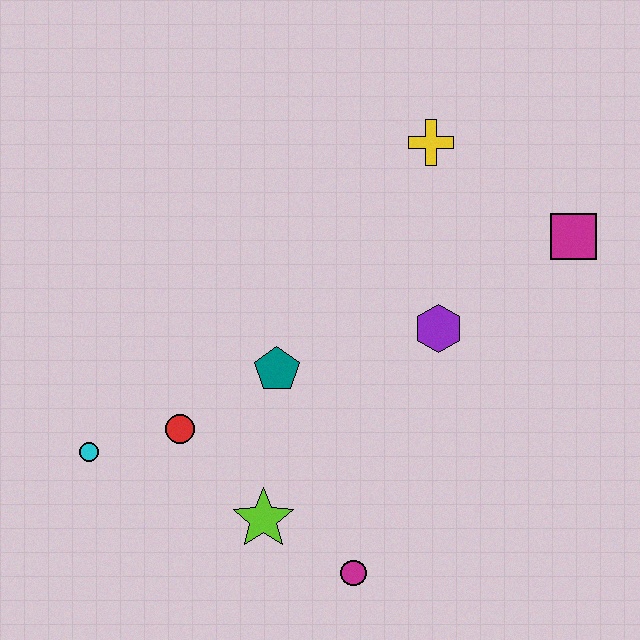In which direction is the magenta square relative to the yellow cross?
The magenta square is to the right of the yellow cross.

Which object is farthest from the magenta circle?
The yellow cross is farthest from the magenta circle.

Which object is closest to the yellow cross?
The magenta square is closest to the yellow cross.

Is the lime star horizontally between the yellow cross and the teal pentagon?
No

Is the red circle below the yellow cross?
Yes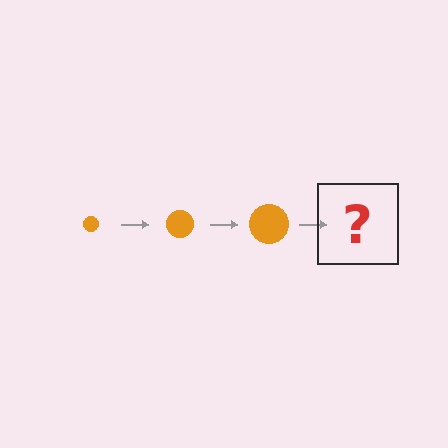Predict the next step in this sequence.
The next step is an orange circle, larger than the previous one.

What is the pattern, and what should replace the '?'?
The pattern is that the circle gets progressively larger each step. The '?' should be an orange circle, larger than the previous one.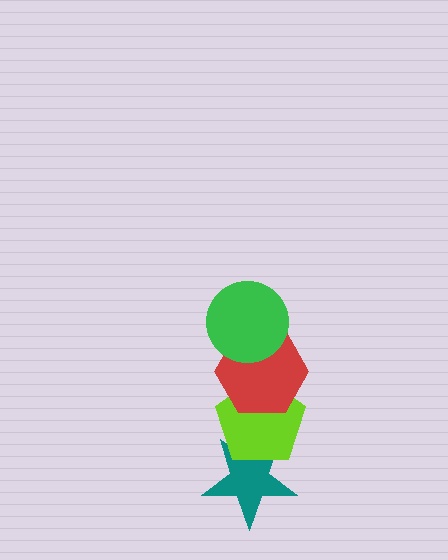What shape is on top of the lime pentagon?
The red hexagon is on top of the lime pentagon.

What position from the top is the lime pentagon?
The lime pentagon is 3rd from the top.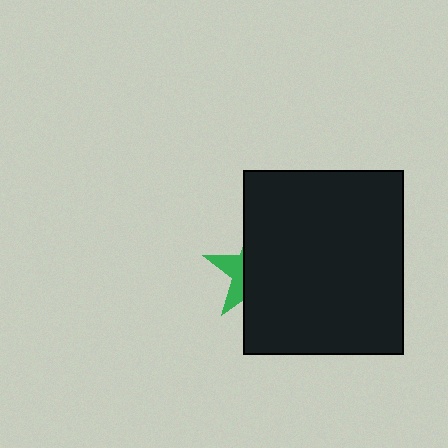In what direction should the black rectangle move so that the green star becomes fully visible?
The black rectangle should move right. That is the shortest direction to clear the overlap and leave the green star fully visible.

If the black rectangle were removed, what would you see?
You would see the complete green star.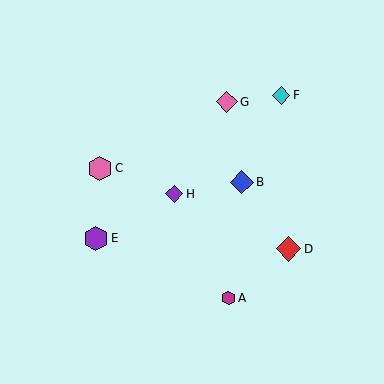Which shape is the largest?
The red diamond (labeled D) is the largest.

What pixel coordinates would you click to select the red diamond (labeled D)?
Click at (289, 249) to select the red diamond D.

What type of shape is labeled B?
Shape B is a blue diamond.